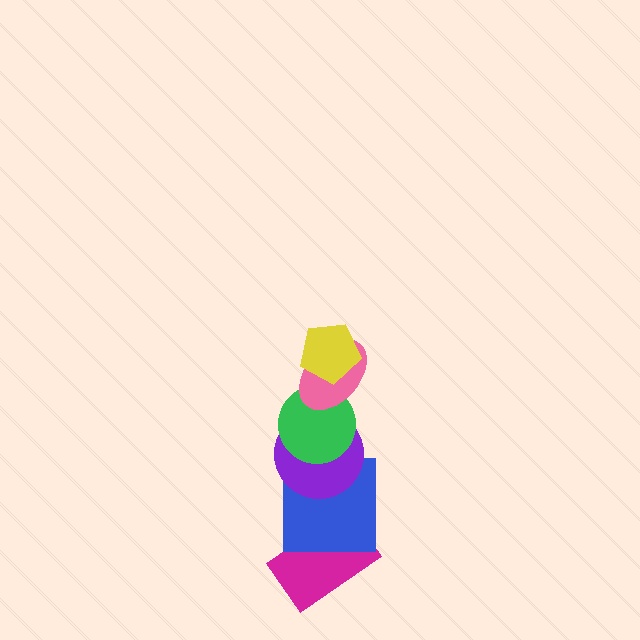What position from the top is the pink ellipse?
The pink ellipse is 2nd from the top.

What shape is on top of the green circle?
The pink ellipse is on top of the green circle.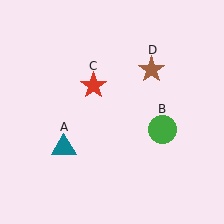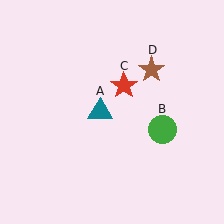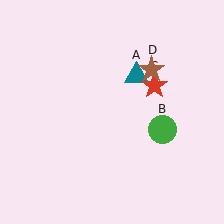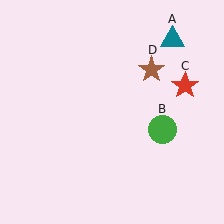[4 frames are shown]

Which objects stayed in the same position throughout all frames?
Green circle (object B) and brown star (object D) remained stationary.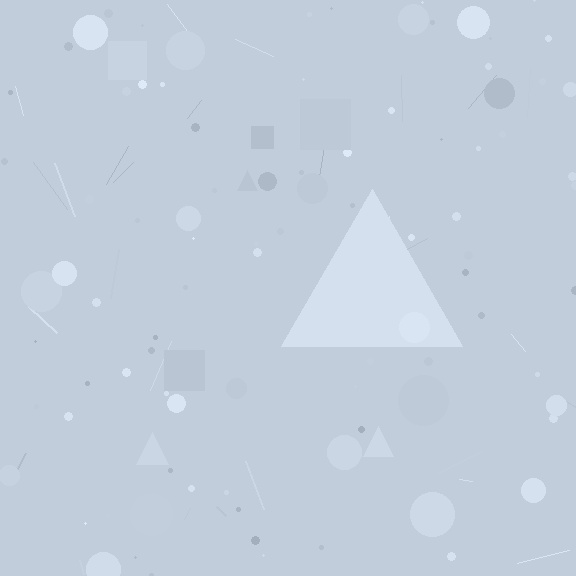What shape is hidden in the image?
A triangle is hidden in the image.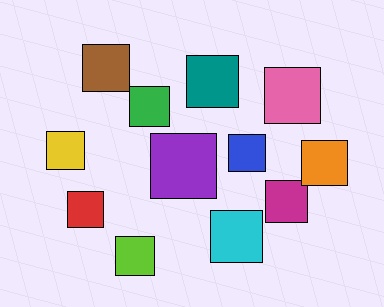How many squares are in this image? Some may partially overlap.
There are 12 squares.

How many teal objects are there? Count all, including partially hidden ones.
There is 1 teal object.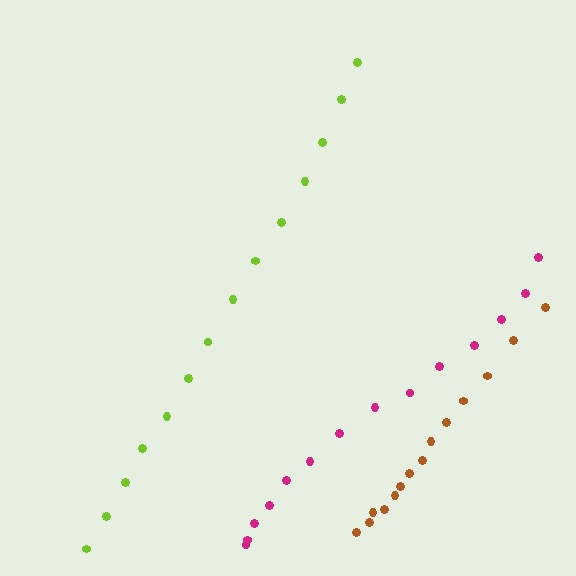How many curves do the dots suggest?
There are 3 distinct paths.